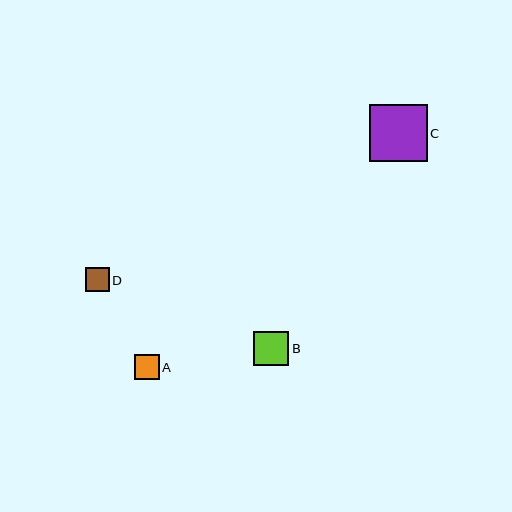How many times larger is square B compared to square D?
Square B is approximately 1.5 times the size of square D.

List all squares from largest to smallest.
From largest to smallest: C, B, A, D.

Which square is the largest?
Square C is the largest with a size of approximately 58 pixels.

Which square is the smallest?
Square D is the smallest with a size of approximately 23 pixels.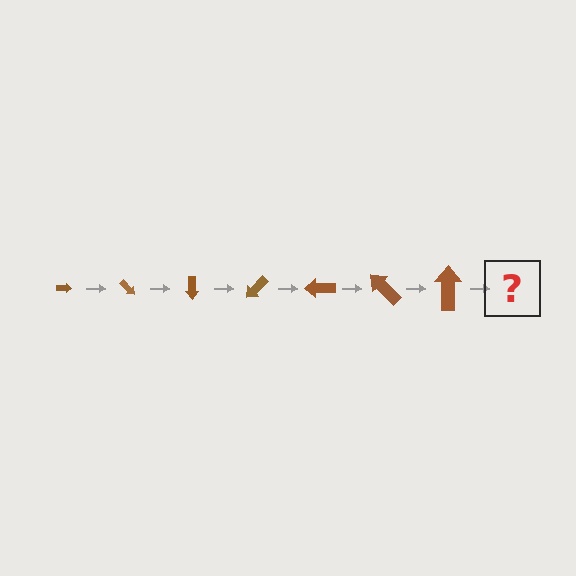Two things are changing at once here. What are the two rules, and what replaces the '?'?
The two rules are that the arrow grows larger each step and it rotates 45 degrees each step. The '?' should be an arrow, larger than the previous one and rotated 315 degrees from the start.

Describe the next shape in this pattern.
It should be an arrow, larger than the previous one and rotated 315 degrees from the start.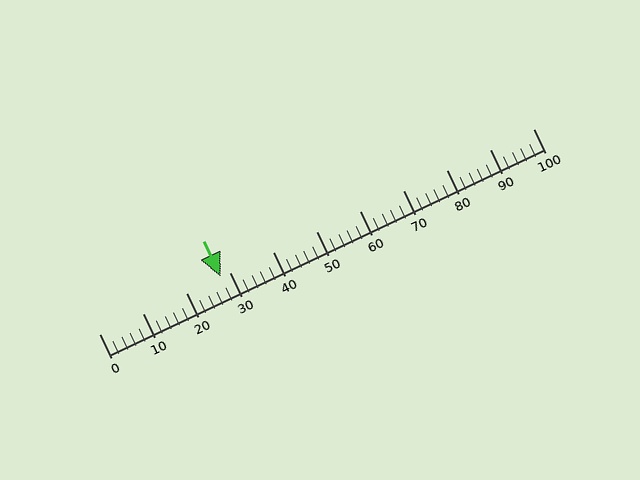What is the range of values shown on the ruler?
The ruler shows values from 0 to 100.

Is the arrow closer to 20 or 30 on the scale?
The arrow is closer to 30.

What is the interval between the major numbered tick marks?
The major tick marks are spaced 10 units apart.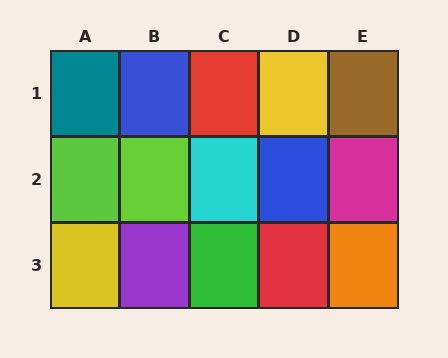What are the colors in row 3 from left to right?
Yellow, purple, green, red, orange.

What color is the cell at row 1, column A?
Teal.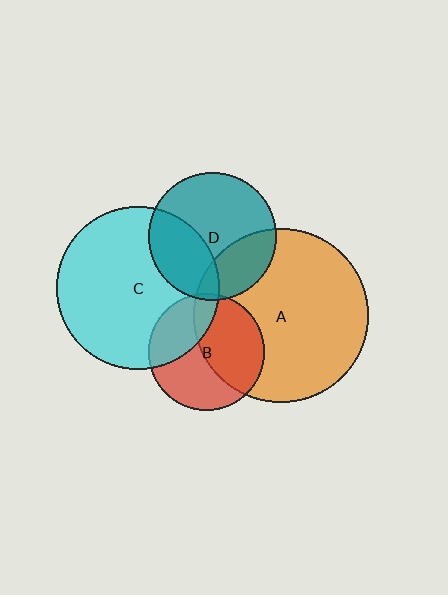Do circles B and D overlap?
Yes.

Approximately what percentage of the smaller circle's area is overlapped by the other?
Approximately 5%.